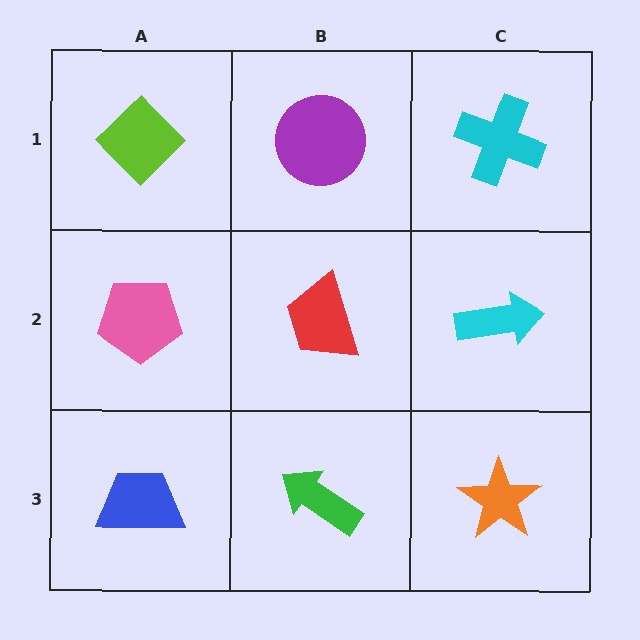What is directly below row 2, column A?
A blue trapezoid.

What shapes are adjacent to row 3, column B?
A red trapezoid (row 2, column B), a blue trapezoid (row 3, column A), an orange star (row 3, column C).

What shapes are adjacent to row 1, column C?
A cyan arrow (row 2, column C), a purple circle (row 1, column B).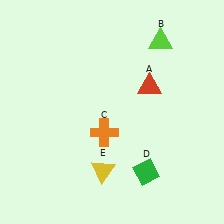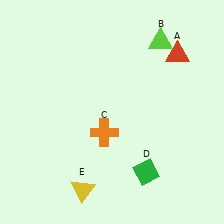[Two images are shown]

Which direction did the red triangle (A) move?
The red triangle (A) moved up.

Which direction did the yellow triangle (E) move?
The yellow triangle (E) moved left.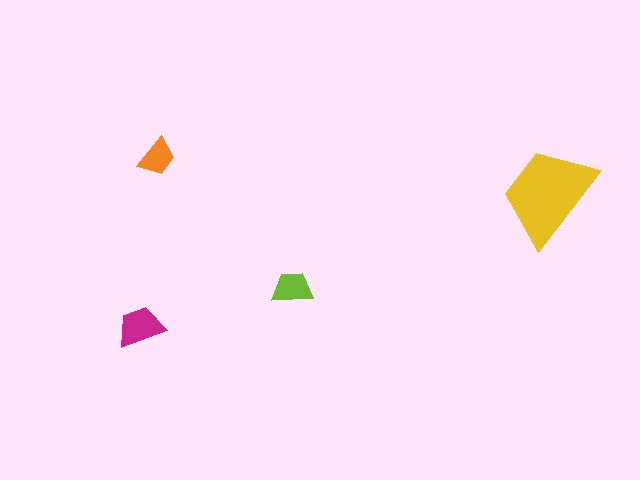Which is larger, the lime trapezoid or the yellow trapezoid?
The yellow one.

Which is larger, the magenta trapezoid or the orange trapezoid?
The magenta one.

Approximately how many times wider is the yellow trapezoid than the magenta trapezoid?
About 2 times wider.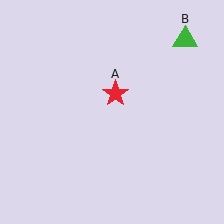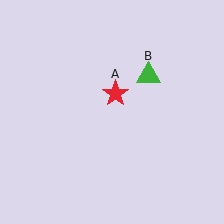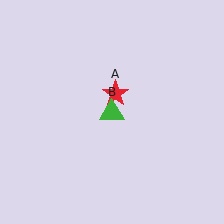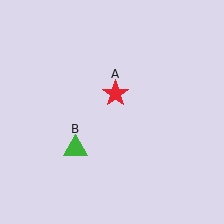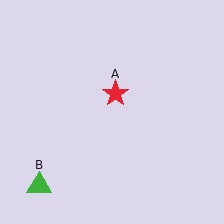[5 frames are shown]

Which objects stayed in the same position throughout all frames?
Red star (object A) remained stationary.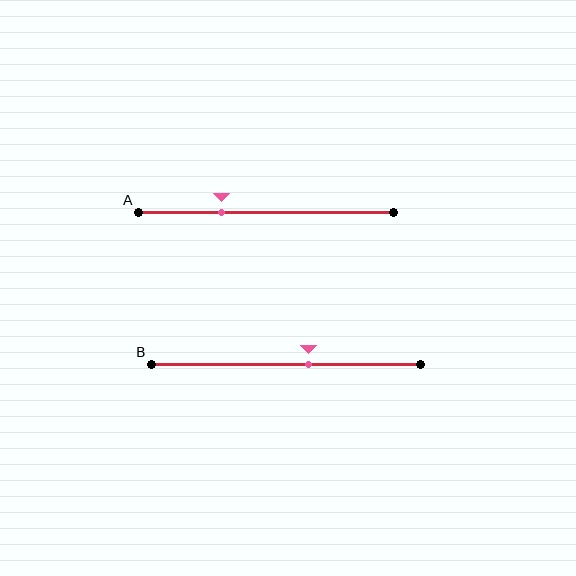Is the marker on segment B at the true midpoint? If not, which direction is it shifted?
No, the marker on segment B is shifted to the right by about 8% of the segment length.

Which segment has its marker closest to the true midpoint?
Segment B has its marker closest to the true midpoint.